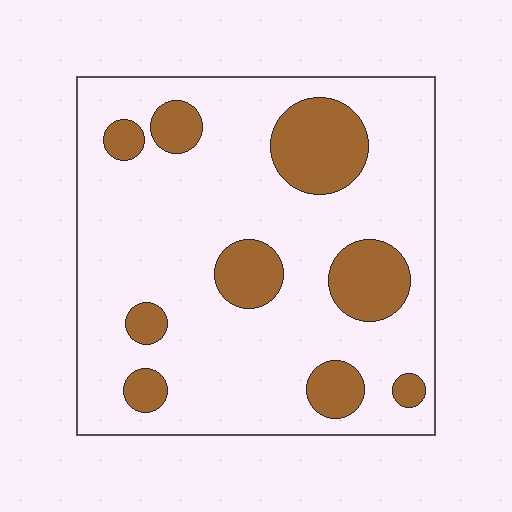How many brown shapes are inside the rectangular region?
9.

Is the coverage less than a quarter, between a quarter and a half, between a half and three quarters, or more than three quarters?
Less than a quarter.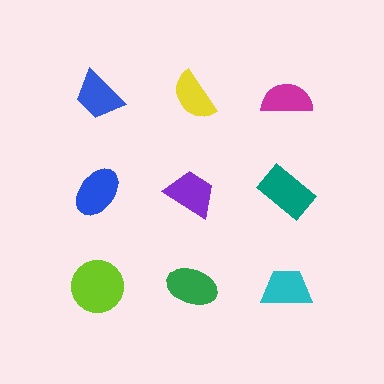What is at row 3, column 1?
A lime circle.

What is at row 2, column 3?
A teal rectangle.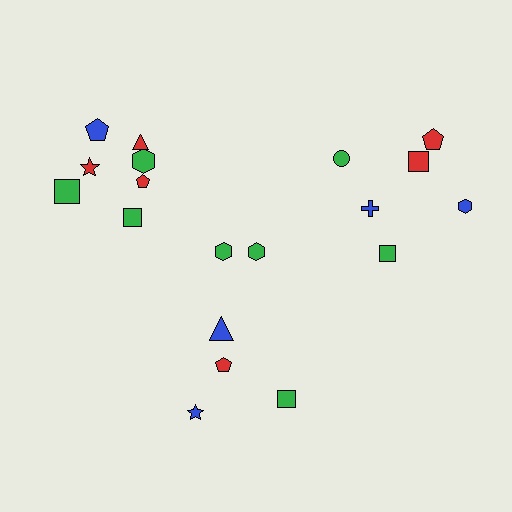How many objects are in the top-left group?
There are 8 objects.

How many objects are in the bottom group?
There are 5 objects.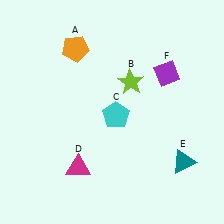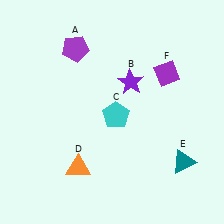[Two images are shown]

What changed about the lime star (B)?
In Image 1, B is lime. In Image 2, it changed to purple.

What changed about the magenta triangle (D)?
In Image 1, D is magenta. In Image 2, it changed to orange.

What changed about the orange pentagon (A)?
In Image 1, A is orange. In Image 2, it changed to purple.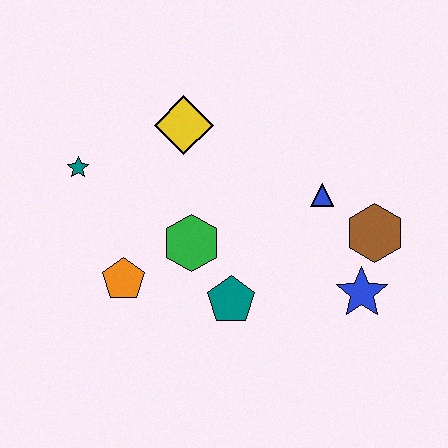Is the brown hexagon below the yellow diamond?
Yes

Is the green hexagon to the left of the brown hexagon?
Yes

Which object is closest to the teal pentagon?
The green hexagon is closest to the teal pentagon.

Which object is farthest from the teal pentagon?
The teal star is farthest from the teal pentagon.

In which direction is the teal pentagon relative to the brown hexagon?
The teal pentagon is to the left of the brown hexagon.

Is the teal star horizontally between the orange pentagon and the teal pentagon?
No